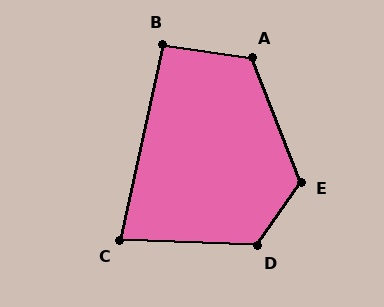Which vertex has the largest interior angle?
E, at approximately 124 degrees.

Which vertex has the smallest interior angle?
C, at approximately 80 degrees.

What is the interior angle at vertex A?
Approximately 120 degrees (obtuse).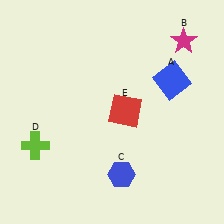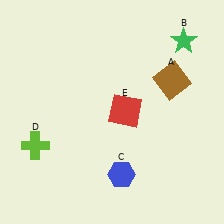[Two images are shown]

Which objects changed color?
A changed from blue to brown. B changed from magenta to green.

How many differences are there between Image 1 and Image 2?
There are 2 differences between the two images.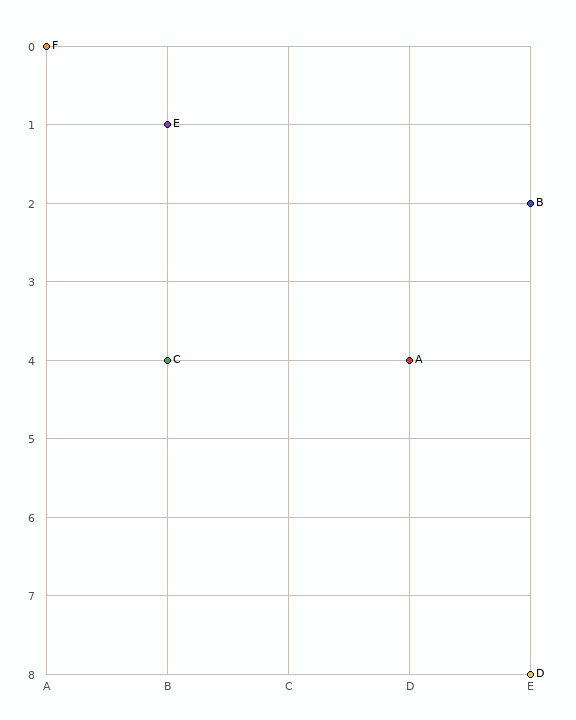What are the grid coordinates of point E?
Point E is at grid coordinates (B, 1).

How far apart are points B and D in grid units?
Points B and D are 6 rows apart.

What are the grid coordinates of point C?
Point C is at grid coordinates (B, 4).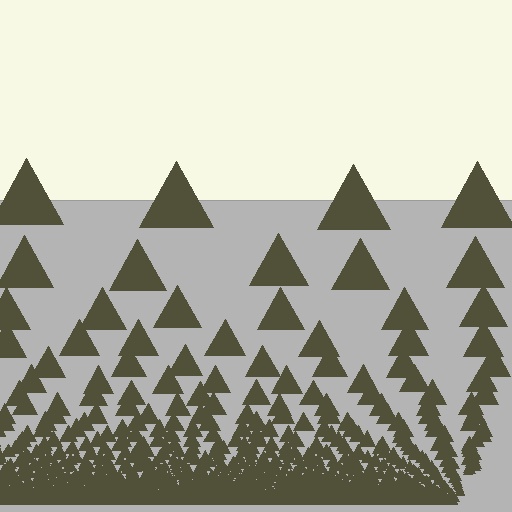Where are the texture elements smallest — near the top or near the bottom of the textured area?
Near the bottom.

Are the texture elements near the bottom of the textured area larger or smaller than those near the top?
Smaller. The gradient is inverted — elements near the bottom are smaller and denser.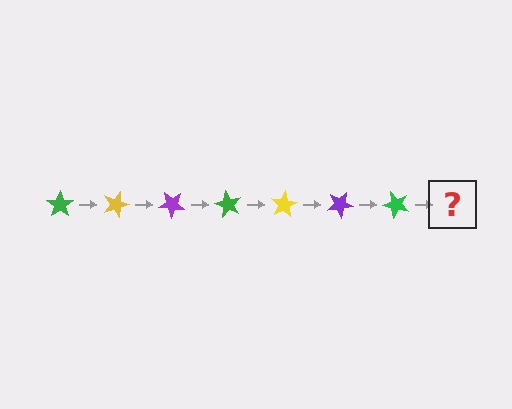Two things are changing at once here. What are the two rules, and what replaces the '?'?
The two rules are that it rotates 20 degrees each step and the color cycles through green, yellow, and purple. The '?' should be a yellow star, rotated 140 degrees from the start.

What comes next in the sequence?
The next element should be a yellow star, rotated 140 degrees from the start.